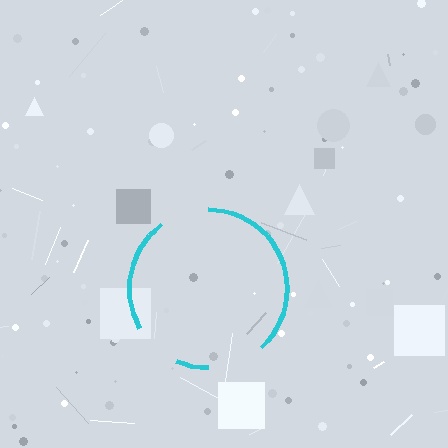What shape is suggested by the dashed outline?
The dashed outline suggests a circle.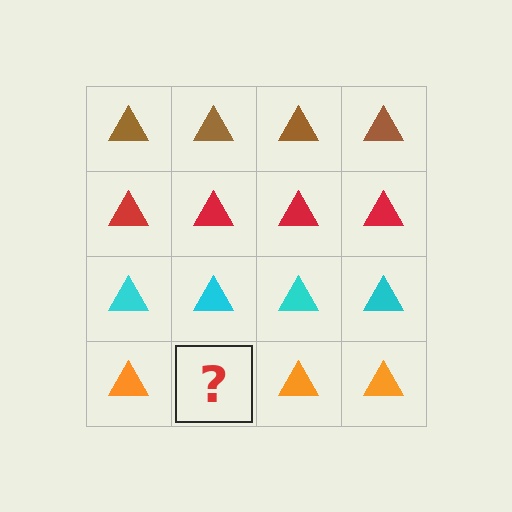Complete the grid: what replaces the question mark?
The question mark should be replaced with an orange triangle.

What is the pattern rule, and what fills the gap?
The rule is that each row has a consistent color. The gap should be filled with an orange triangle.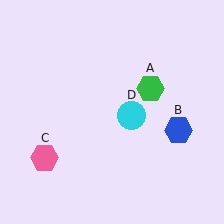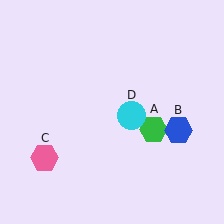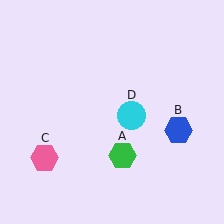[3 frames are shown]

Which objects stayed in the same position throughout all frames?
Blue hexagon (object B) and pink hexagon (object C) and cyan circle (object D) remained stationary.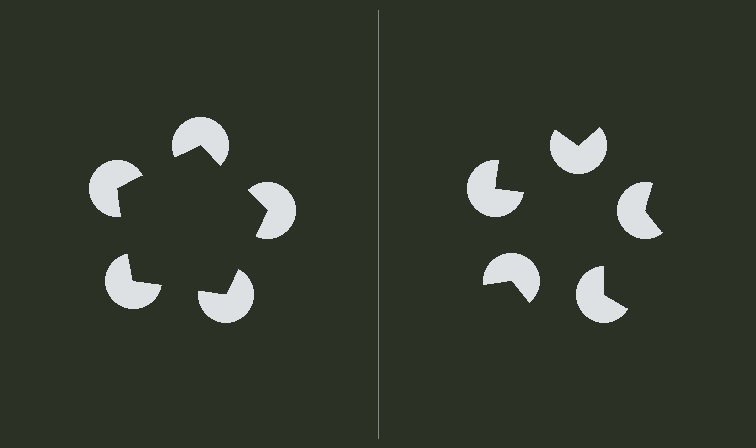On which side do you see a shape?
An illusory pentagon appears on the left side. On the right side the wedge cuts are rotated, so no coherent shape forms.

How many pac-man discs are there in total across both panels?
10 — 5 on each side.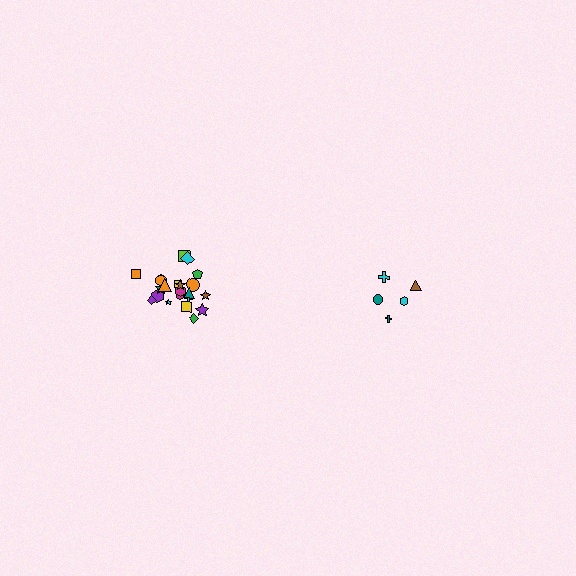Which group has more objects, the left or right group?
The left group.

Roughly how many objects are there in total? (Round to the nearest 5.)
Roughly 25 objects in total.